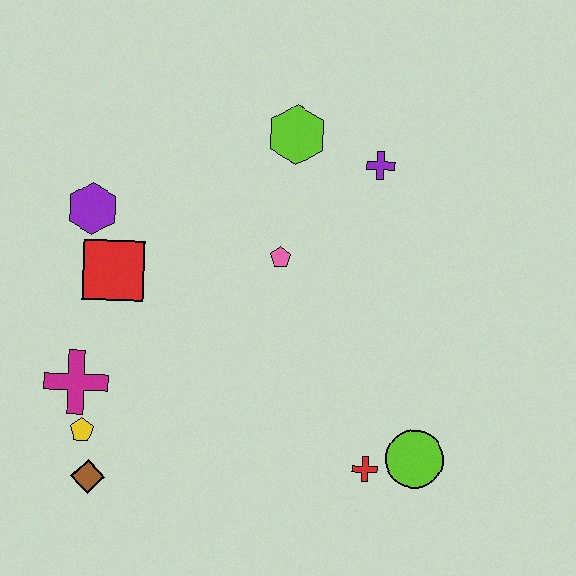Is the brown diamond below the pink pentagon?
Yes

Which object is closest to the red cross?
The lime circle is closest to the red cross.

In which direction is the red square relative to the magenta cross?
The red square is above the magenta cross.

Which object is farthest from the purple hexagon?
The lime circle is farthest from the purple hexagon.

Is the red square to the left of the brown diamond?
No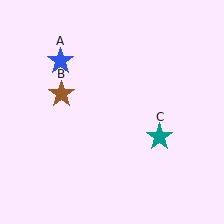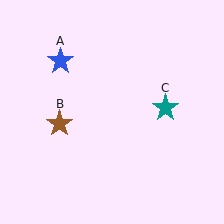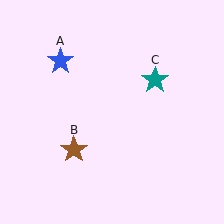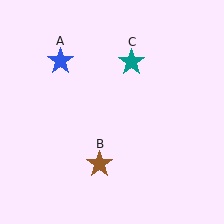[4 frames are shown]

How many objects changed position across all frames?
2 objects changed position: brown star (object B), teal star (object C).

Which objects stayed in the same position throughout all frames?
Blue star (object A) remained stationary.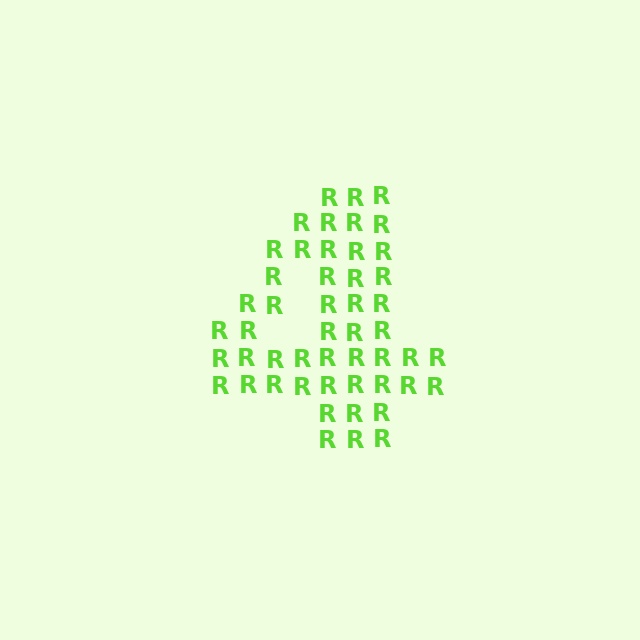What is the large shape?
The large shape is the digit 4.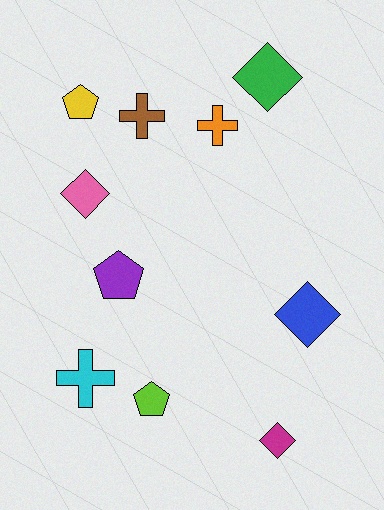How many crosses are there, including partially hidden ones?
There are 3 crosses.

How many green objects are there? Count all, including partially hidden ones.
There is 1 green object.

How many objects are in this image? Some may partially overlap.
There are 10 objects.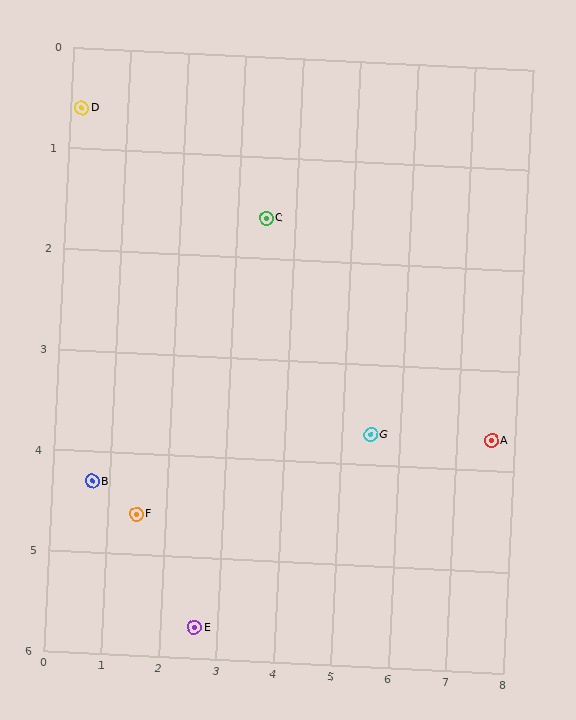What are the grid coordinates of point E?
Point E is at approximately (2.6, 5.7).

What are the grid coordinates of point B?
Point B is at approximately (0.7, 4.3).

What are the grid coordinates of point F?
Point F is at approximately (1.5, 4.6).